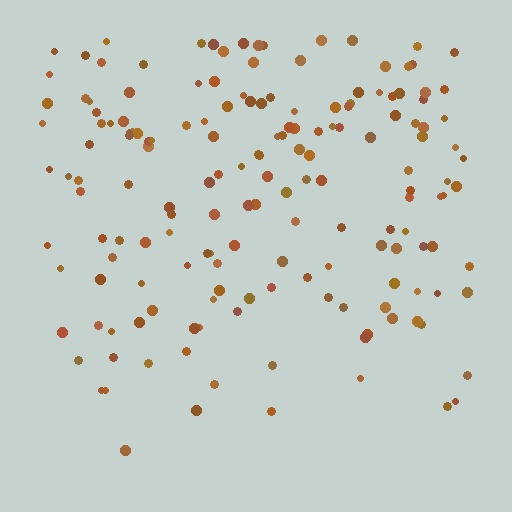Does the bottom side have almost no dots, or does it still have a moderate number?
Still a moderate number, just noticeably fewer than the top.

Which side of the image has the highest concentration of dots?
The top.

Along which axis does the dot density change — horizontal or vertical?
Vertical.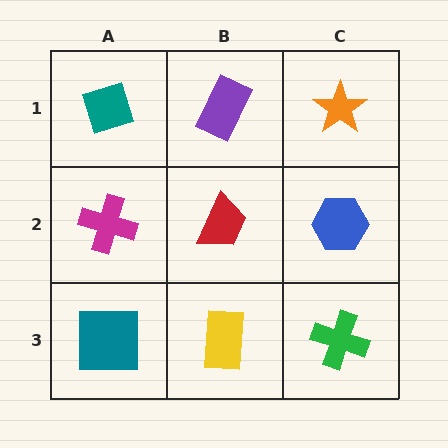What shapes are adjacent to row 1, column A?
A magenta cross (row 2, column A), a purple rectangle (row 1, column B).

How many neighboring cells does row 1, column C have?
2.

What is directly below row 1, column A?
A magenta cross.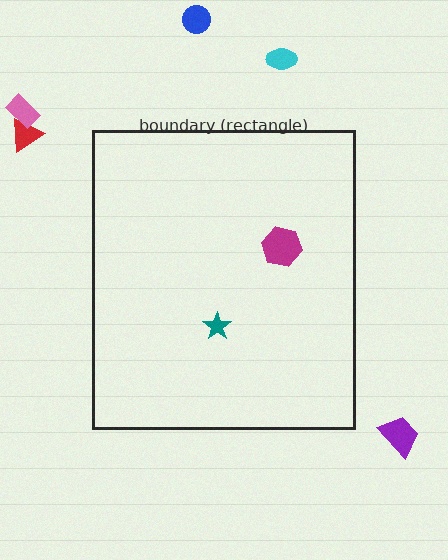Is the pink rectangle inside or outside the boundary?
Outside.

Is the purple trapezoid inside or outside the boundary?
Outside.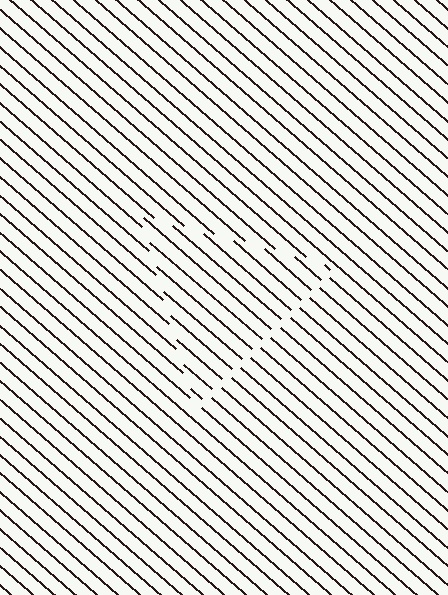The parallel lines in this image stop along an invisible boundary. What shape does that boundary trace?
An illusory triangle. The interior of the shape contains the same grating, shifted by half a period — the contour is defined by the phase discontinuity where line-ends from the inner and outer gratings abut.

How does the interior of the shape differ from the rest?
The interior of the shape contains the same grating, shifted by half a period — the contour is defined by the phase discontinuity where line-ends from the inner and outer gratings abut.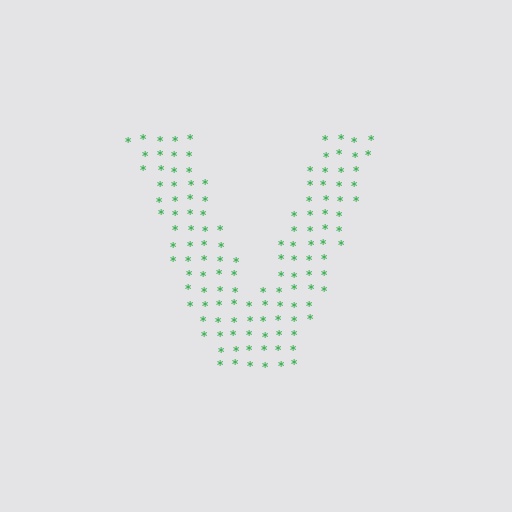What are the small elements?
The small elements are asterisks.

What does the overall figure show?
The overall figure shows the letter V.